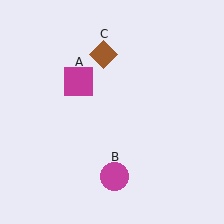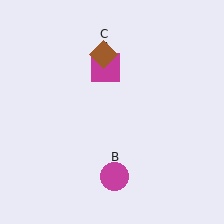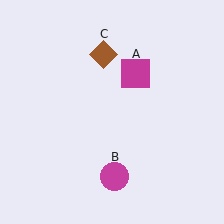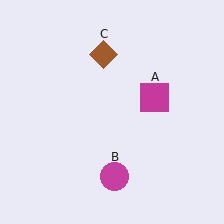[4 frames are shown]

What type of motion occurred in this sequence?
The magenta square (object A) rotated clockwise around the center of the scene.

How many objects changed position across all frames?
1 object changed position: magenta square (object A).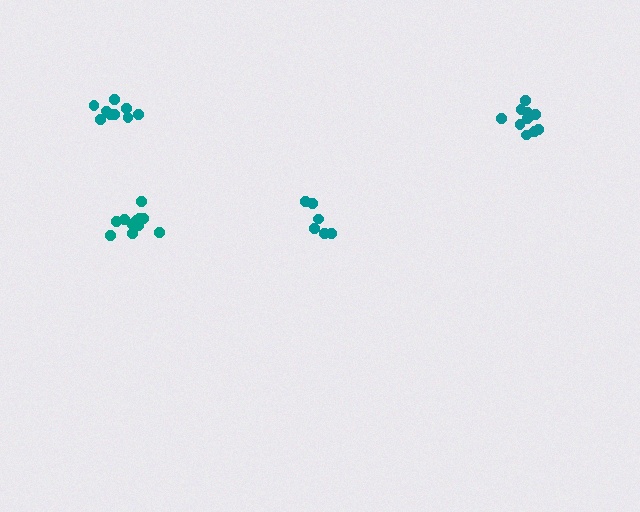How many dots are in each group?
Group 1: 10 dots, Group 2: 6 dots, Group 3: 9 dots, Group 4: 11 dots (36 total).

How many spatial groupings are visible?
There are 4 spatial groupings.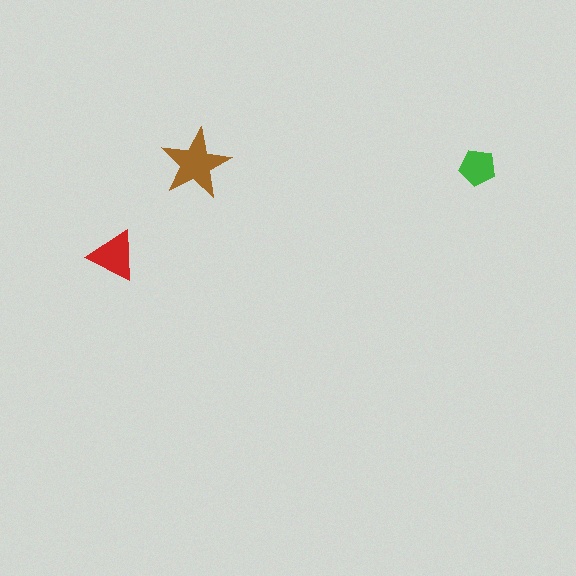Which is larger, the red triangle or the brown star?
The brown star.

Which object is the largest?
The brown star.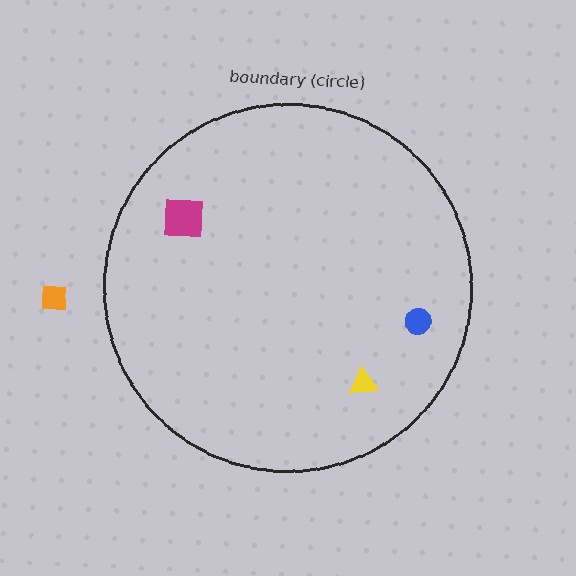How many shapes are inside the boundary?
3 inside, 1 outside.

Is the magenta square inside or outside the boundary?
Inside.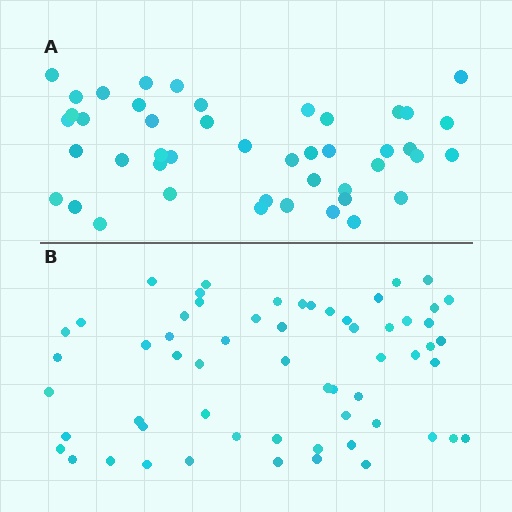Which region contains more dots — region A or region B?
Region B (the bottom region) has more dots.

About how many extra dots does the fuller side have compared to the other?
Region B has approximately 15 more dots than region A.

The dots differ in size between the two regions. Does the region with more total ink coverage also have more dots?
No. Region A has more total ink coverage because its dots are larger, but region B actually contains more individual dots. Total area can be misleading — the number of items is what matters here.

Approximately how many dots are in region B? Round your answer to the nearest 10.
About 60 dots.